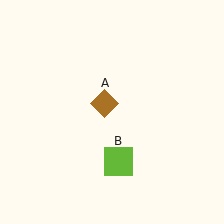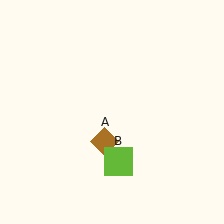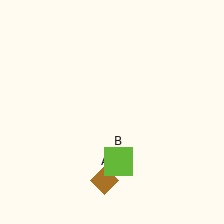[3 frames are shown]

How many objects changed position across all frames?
1 object changed position: brown diamond (object A).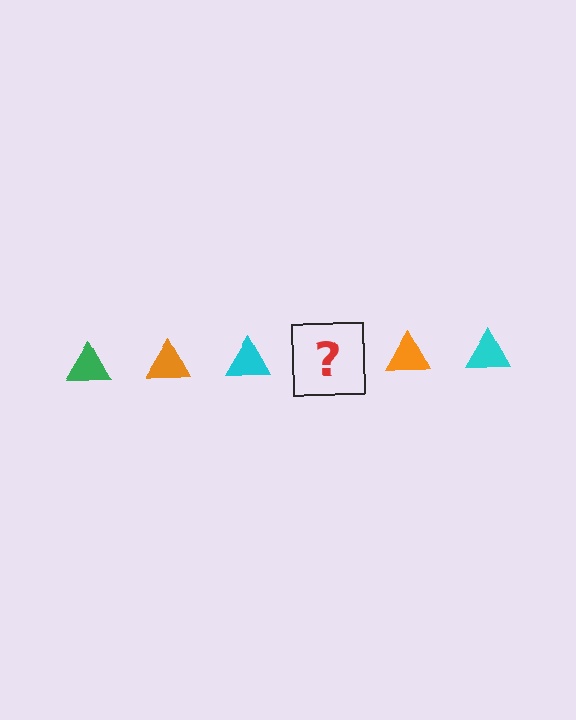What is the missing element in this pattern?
The missing element is a green triangle.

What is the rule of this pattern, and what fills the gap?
The rule is that the pattern cycles through green, orange, cyan triangles. The gap should be filled with a green triangle.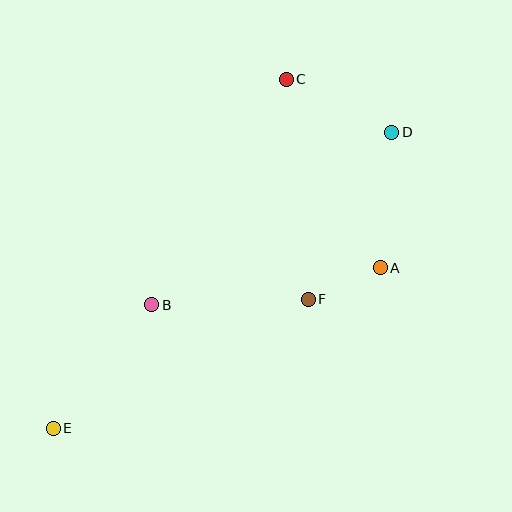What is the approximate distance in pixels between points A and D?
The distance between A and D is approximately 136 pixels.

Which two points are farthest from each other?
Points D and E are farthest from each other.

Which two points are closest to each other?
Points A and F are closest to each other.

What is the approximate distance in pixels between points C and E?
The distance between C and E is approximately 420 pixels.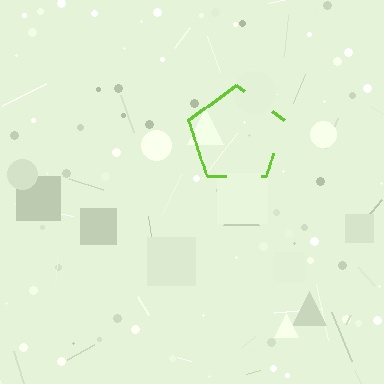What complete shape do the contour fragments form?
The contour fragments form a pentagon.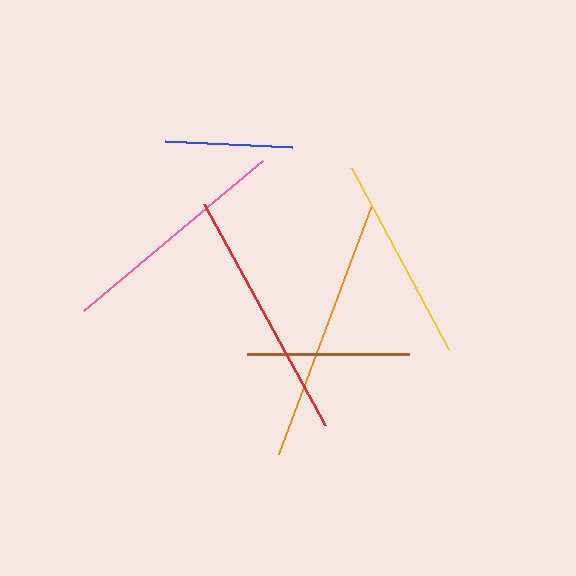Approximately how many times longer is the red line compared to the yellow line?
The red line is approximately 1.2 times the length of the yellow line.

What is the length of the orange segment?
The orange segment is approximately 266 pixels long.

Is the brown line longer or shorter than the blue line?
The brown line is longer than the blue line.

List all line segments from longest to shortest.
From longest to shortest: orange, red, pink, yellow, brown, blue.